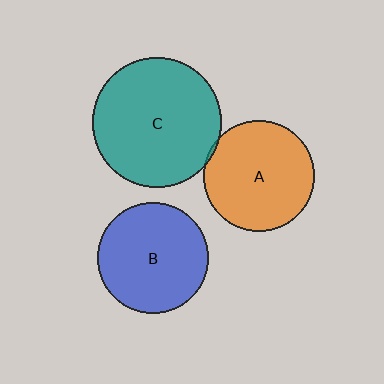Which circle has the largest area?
Circle C (teal).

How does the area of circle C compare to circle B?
Approximately 1.4 times.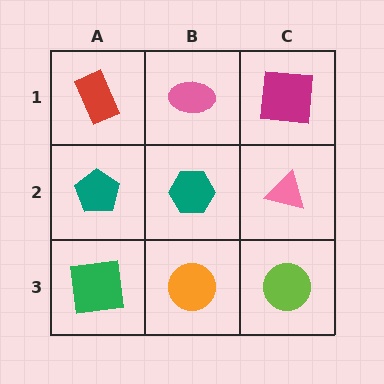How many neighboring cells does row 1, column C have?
2.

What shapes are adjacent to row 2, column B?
A pink ellipse (row 1, column B), an orange circle (row 3, column B), a teal pentagon (row 2, column A), a pink triangle (row 2, column C).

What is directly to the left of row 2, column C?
A teal hexagon.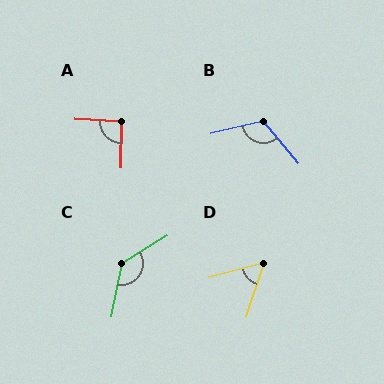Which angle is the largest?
C, at approximately 133 degrees.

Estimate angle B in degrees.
Approximately 117 degrees.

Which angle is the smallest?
D, at approximately 58 degrees.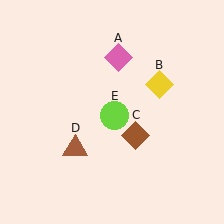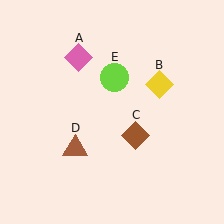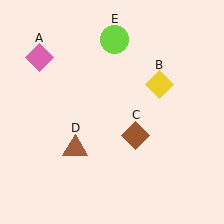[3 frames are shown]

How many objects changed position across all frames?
2 objects changed position: pink diamond (object A), lime circle (object E).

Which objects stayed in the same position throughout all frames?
Yellow diamond (object B) and brown diamond (object C) and brown triangle (object D) remained stationary.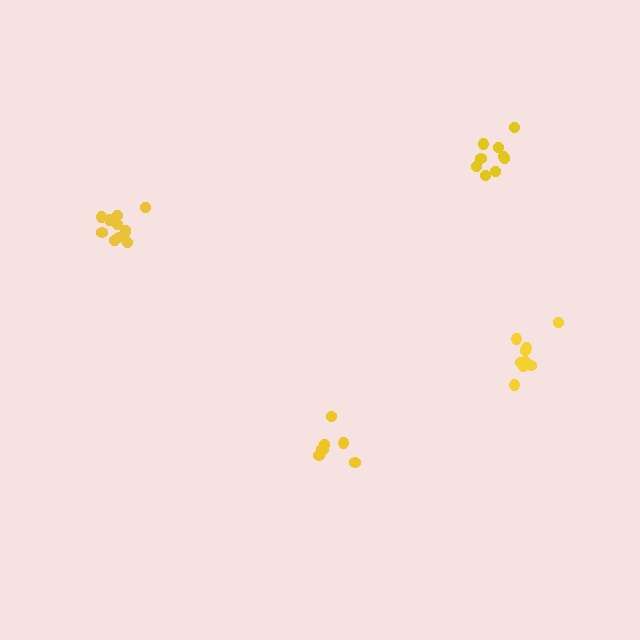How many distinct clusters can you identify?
There are 4 distinct clusters.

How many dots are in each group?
Group 1: 9 dots, Group 2: 11 dots, Group 3: 7 dots, Group 4: 9 dots (36 total).